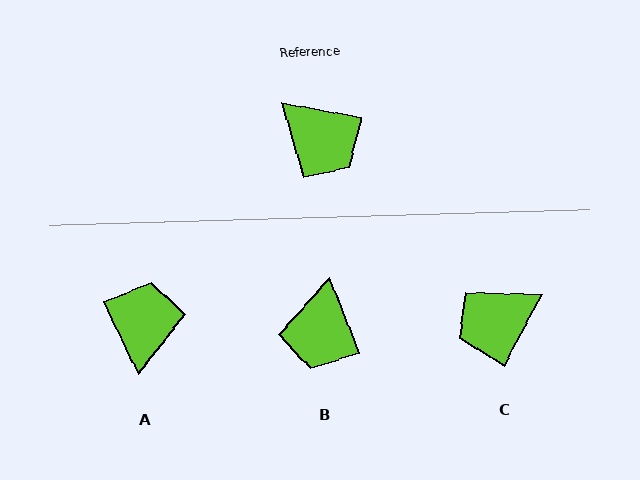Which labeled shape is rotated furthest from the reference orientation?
A, about 126 degrees away.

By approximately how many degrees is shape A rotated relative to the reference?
Approximately 126 degrees counter-clockwise.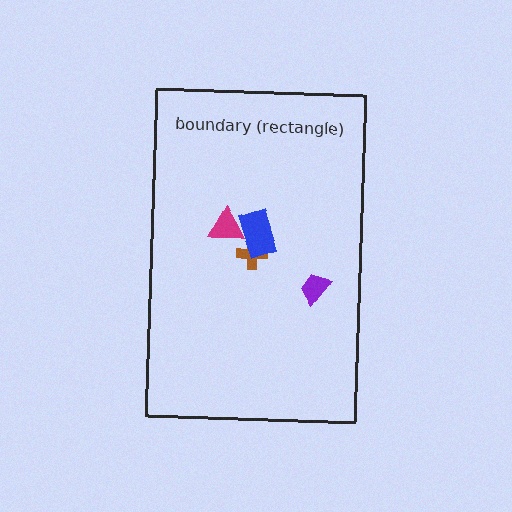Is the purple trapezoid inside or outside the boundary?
Inside.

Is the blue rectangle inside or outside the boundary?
Inside.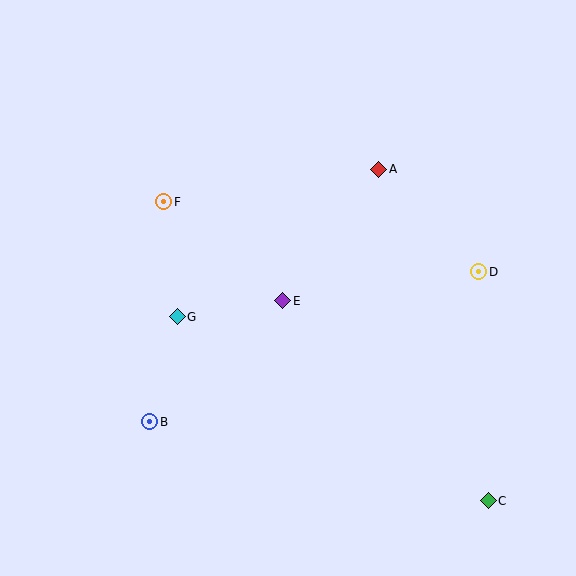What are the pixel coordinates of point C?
Point C is at (488, 501).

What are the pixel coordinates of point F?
Point F is at (164, 202).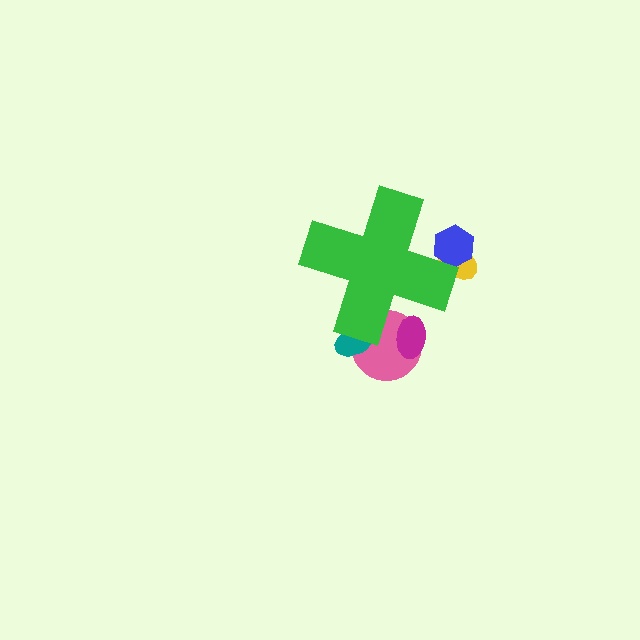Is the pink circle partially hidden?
Yes, the pink circle is partially hidden behind the green cross.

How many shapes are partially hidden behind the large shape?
5 shapes are partially hidden.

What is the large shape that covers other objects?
A green cross.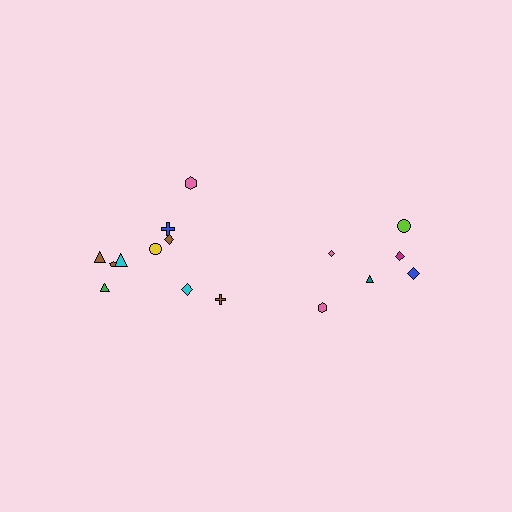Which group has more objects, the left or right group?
The left group.